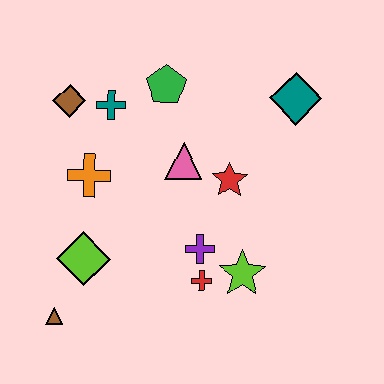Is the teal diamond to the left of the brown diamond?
No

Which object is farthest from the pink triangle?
The brown triangle is farthest from the pink triangle.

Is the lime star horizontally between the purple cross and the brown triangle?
No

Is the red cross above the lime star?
No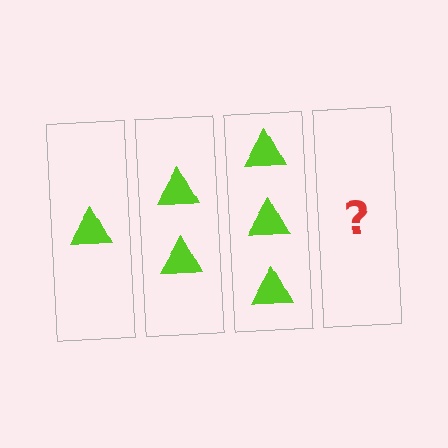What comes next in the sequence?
The next element should be 4 triangles.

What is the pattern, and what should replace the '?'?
The pattern is that each step adds one more triangle. The '?' should be 4 triangles.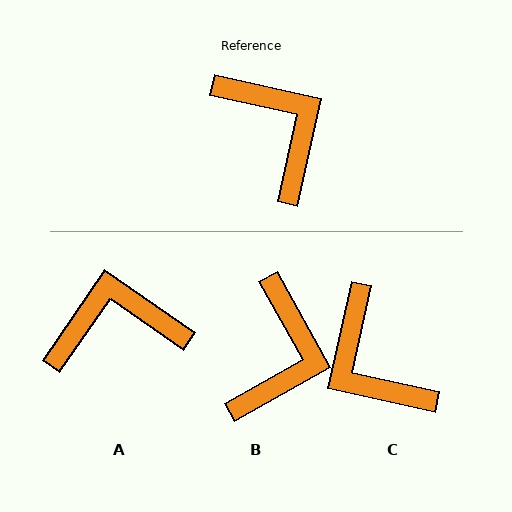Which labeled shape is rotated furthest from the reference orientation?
C, about 180 degrees away.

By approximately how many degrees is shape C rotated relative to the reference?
Approximately 180 degrees clockwise.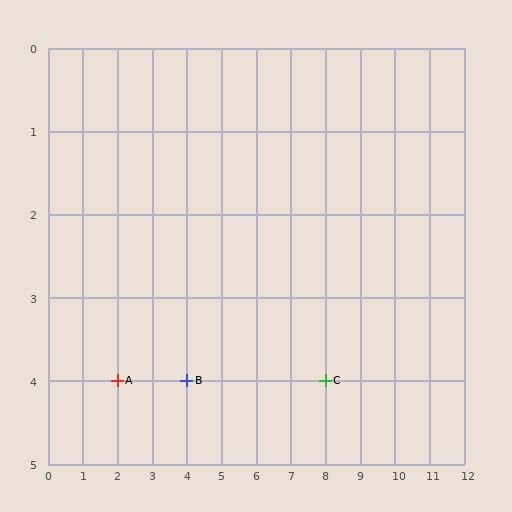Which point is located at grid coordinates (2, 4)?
Point A is at (2, 4).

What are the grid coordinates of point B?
Point B is at grid coordinates (4, 4).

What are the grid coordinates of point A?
Point A is at grid coordinates (2, 4).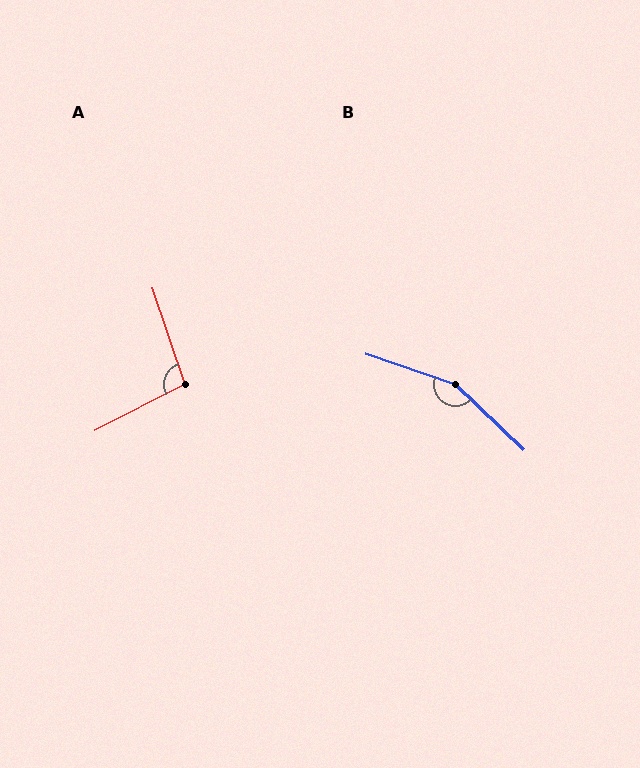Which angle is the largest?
B, at approximately 155 degrees.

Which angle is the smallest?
A, at approximately 99 degrees.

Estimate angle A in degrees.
Approximately 99 degrees.